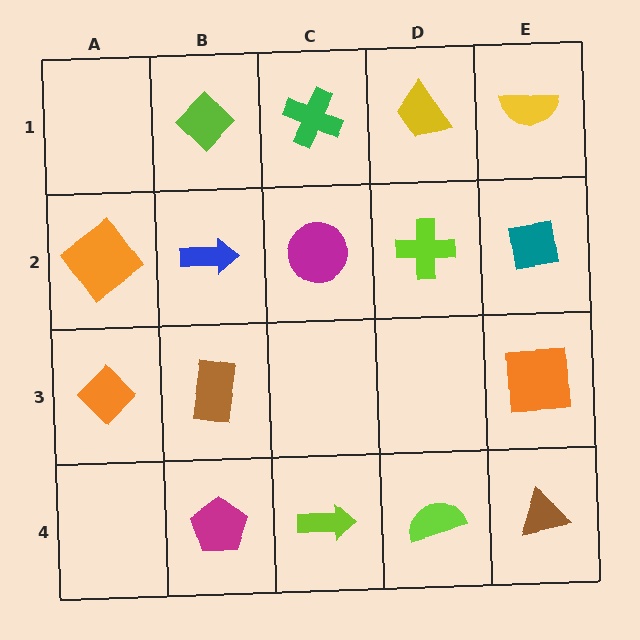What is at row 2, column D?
A lime cross.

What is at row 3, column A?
An orange diamond.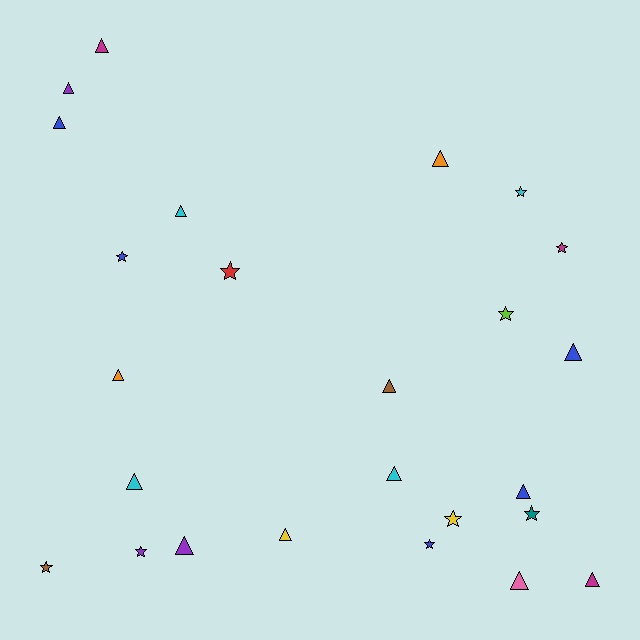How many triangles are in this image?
There are 15 triangles.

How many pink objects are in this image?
There is 1 pink object.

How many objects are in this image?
There are 25 objects.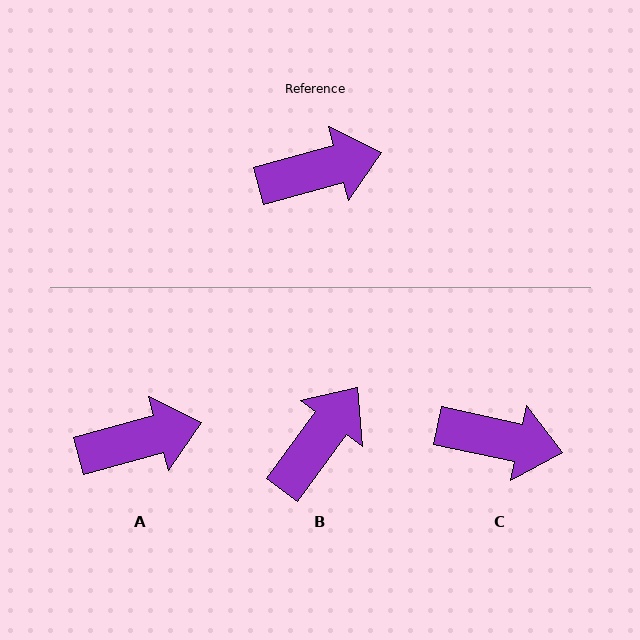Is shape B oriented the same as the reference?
No, it is off by about 39 degrees.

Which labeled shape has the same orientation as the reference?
A.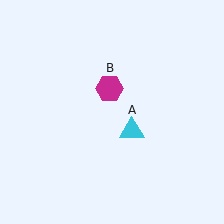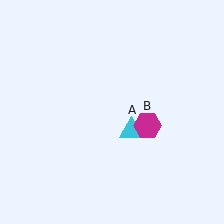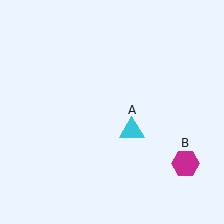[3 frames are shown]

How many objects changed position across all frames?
1 object changed position: magenta hexagon (object B).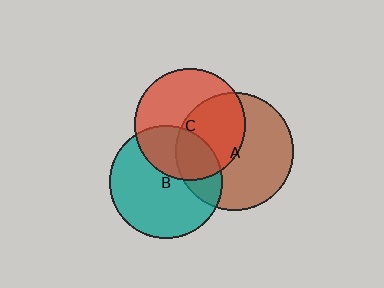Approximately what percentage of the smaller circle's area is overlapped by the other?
Approximately 35%.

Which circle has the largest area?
Circle A (brown).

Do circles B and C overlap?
Yes.